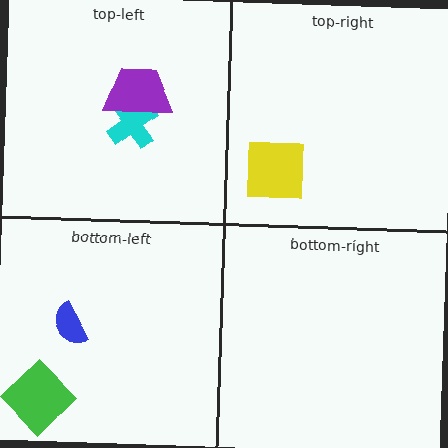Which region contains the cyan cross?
The top-left region.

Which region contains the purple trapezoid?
The top-left region.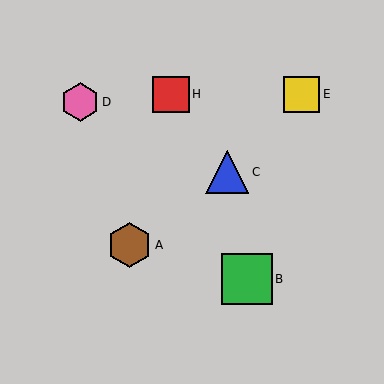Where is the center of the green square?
The center of the green square is at (247, 279).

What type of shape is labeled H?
Shape H is a red square.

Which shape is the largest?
The green square (labeled B) is the largest.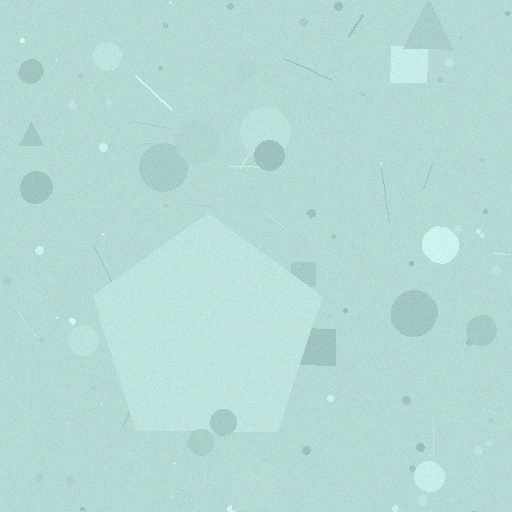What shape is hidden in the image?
A pentagon is hidden in the image.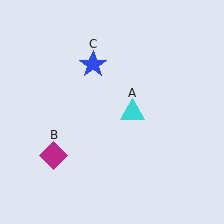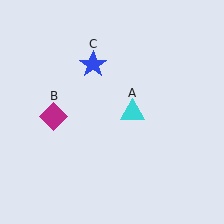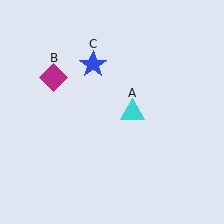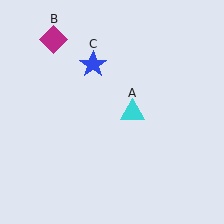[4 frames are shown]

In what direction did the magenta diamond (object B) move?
The magenta diamond (object B) moved up.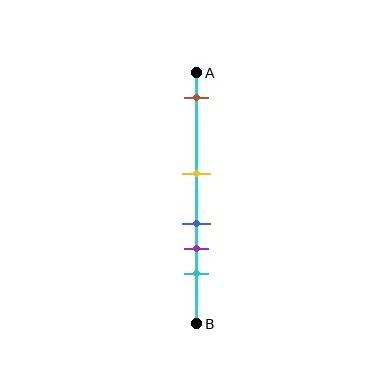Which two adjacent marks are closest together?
The blue and purple marks are the closest adjacent pair.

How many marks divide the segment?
There are 5 marks dividing the segment.